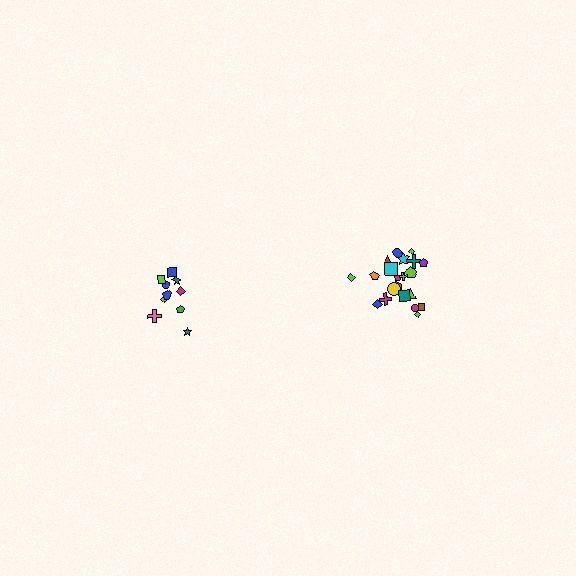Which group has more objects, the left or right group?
The right group.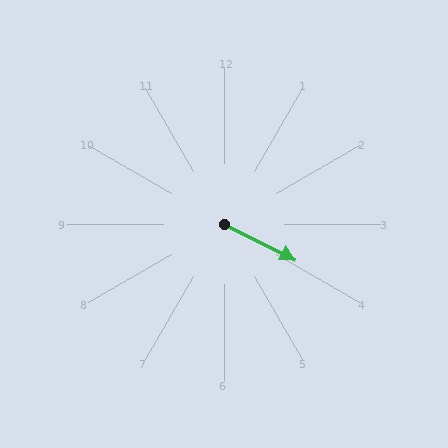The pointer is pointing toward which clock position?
Roughly 4 o'clock.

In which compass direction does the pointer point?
Southeast.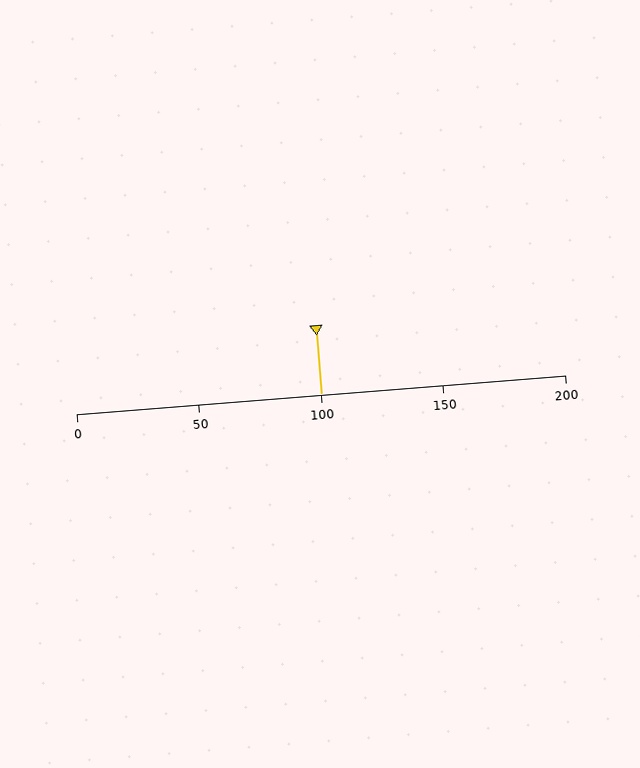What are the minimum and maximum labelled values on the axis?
The axis runs from 0 to 200.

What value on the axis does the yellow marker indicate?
The marker indicates approximately 100.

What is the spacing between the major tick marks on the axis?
The major ticks are spaced 50 apart.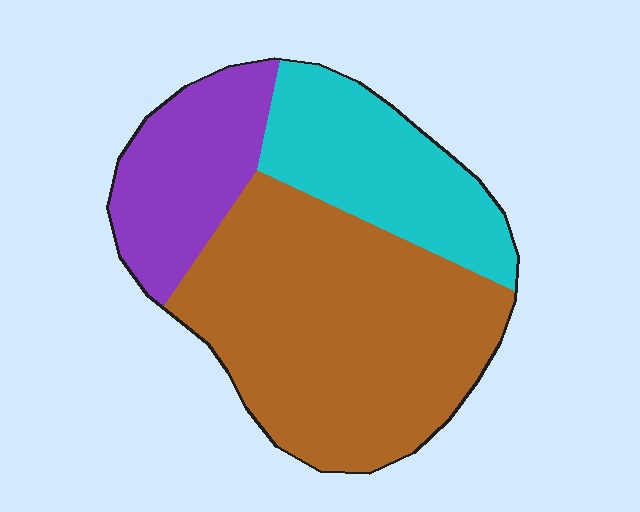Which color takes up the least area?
Purple, at roughly 20%.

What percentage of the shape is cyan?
Cyan covers about 25% of the shape.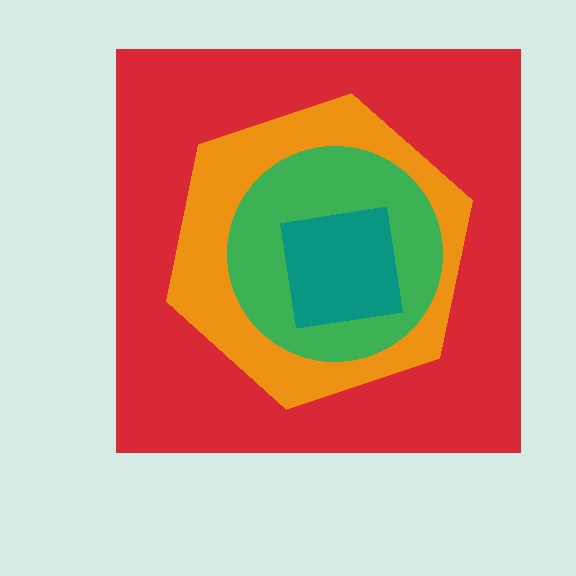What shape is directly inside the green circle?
The teal square.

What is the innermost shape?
The teal square.